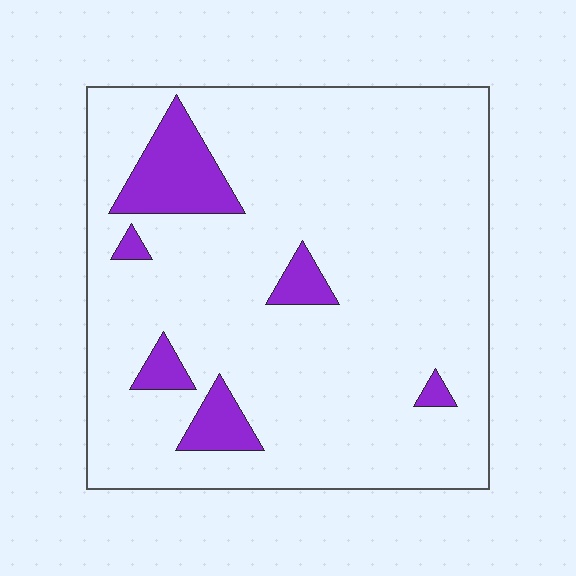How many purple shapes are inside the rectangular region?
6.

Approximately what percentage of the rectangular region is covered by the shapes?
Approximately 10%.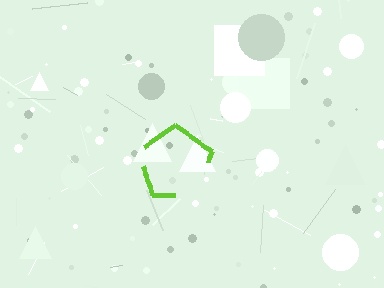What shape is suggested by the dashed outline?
The dashed outline suggests a pentagon.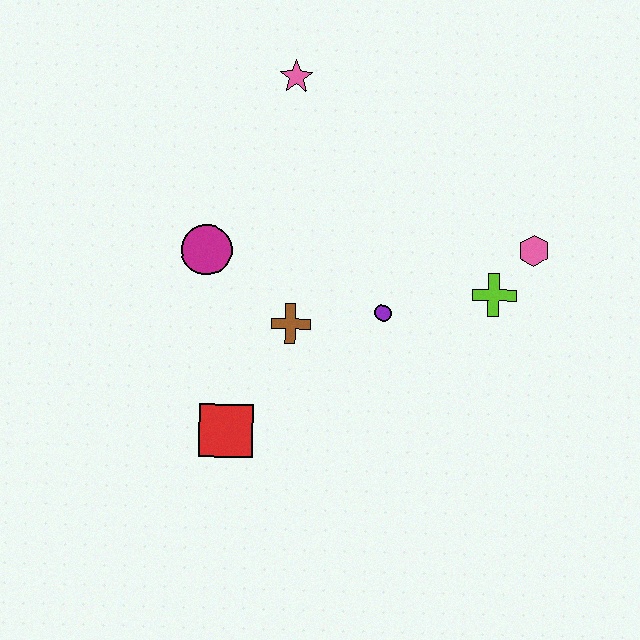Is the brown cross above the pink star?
No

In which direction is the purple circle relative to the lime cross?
The purple circle is to the left of the lime cross.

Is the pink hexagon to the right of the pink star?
Yes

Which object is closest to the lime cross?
The pink hexagon is closest to the lime cross.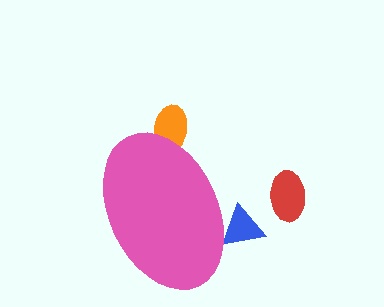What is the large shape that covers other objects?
A pink ellipse.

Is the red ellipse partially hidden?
No, the red ellipse is fully visible.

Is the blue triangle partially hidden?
Yes, the blue triangle is partially hidden behind the pink ellipse.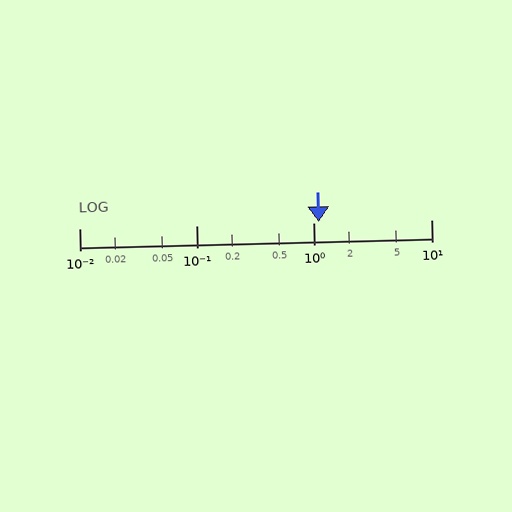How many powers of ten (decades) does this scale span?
The scale spans 3 decades, from 0.01 to 10.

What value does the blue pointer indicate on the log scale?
The pointer indicates approximately 1.1.